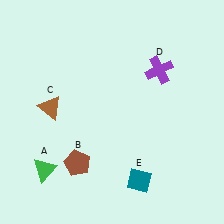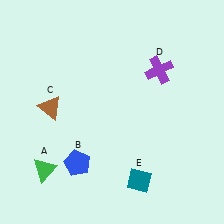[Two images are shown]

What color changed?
The pentagon (B) changed from brown in Image 1 to blue in Image 2.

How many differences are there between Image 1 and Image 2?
There is 1 difference between the two images.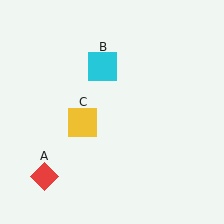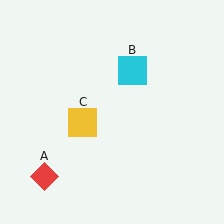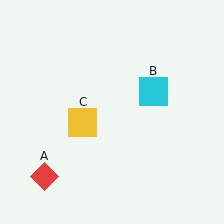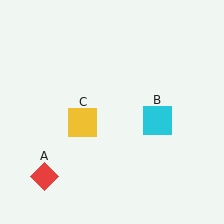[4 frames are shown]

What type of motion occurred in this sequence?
The cyan square (object B) rotated clockwise around the center of the scene.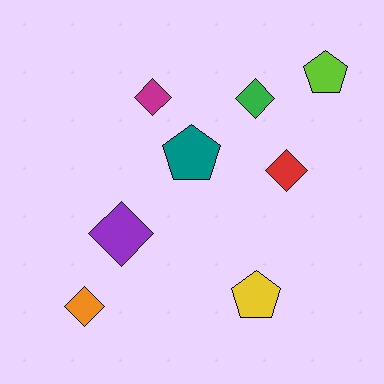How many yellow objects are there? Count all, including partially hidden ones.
There is 1 yellow object.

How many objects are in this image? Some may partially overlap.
There are 8 objects.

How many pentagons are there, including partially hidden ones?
There are 3 pentagons.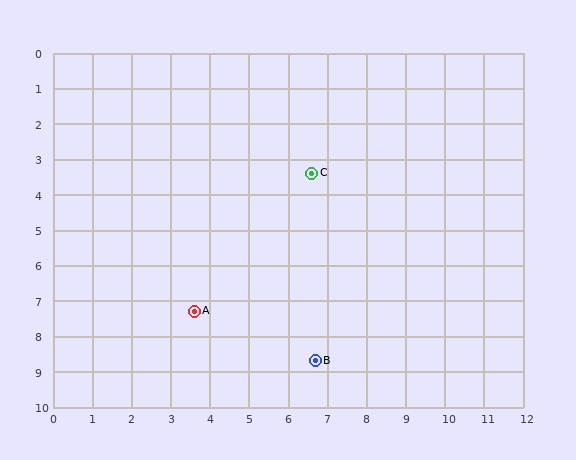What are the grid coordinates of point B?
Point B is at approximately (6.7, 8.7).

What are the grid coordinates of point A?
Point A is at approximately (3.6, 7.3).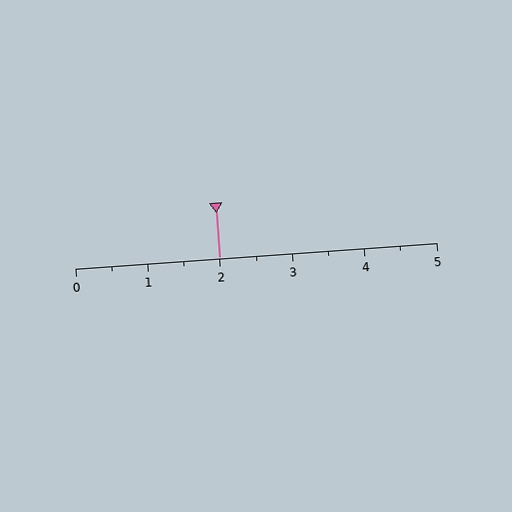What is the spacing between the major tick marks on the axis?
The major ticks are spaced 1 apart.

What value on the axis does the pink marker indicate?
The marker indicates approximately 2.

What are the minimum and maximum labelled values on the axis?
The axis runs from 0 to 5.